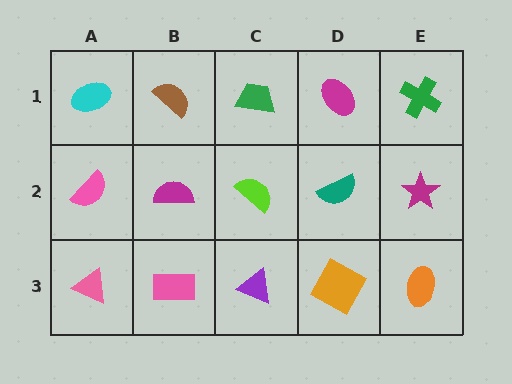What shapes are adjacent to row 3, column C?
A lime semicircle (row 2, column C), a pink rectangle (row 3, column B), an orange square (row 3, column D).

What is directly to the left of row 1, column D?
A green trapezoid.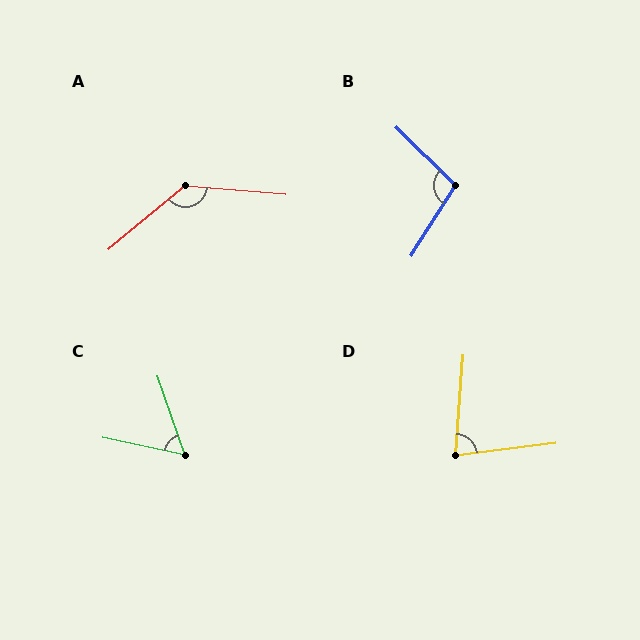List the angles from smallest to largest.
C (59°), D (79°), B (102°), A (136°).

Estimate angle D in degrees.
Approximately 79 degrees.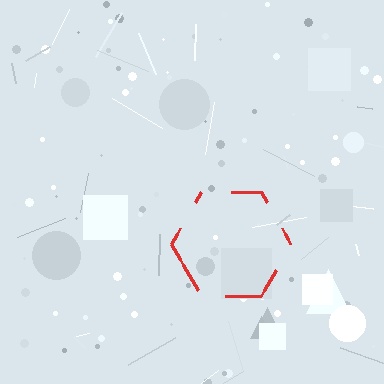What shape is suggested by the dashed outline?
The dashed outline suggests a hexagon.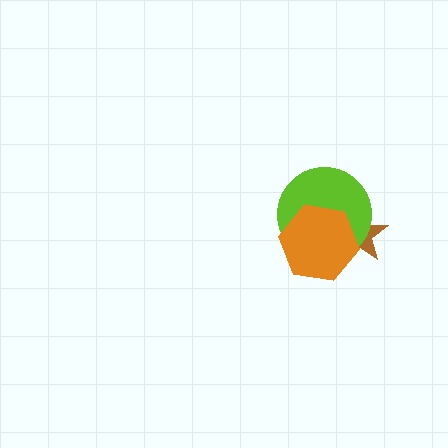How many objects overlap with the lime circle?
2 objects overlap with the lime circle.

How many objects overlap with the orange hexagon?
2 objects overlap with the orange hexagon.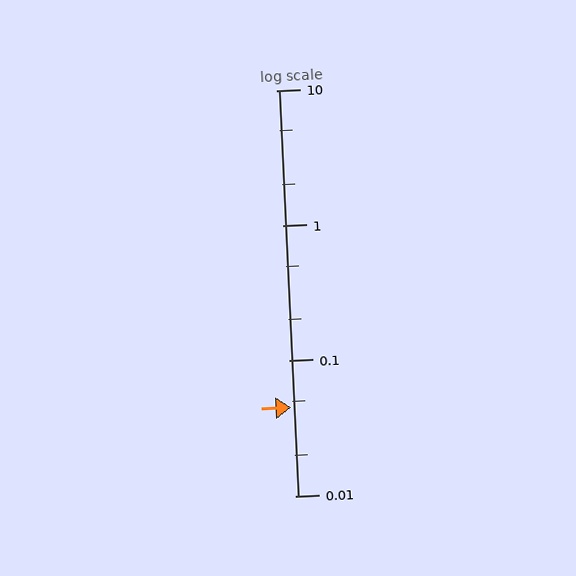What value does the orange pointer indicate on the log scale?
The pointer indicates approximately 0.045.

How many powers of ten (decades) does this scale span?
The scale spans 3 decades, from 0.01 to 10.